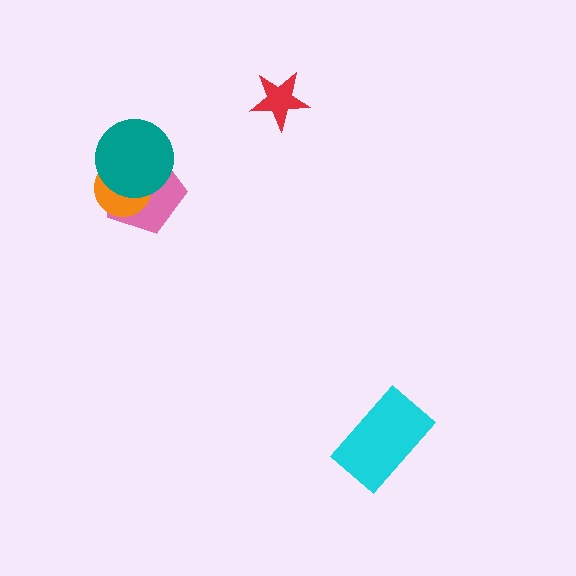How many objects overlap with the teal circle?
2 objects overlap with the teal circle.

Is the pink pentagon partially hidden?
Yes, it is partially covered by another shape.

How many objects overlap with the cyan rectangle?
0 objects overlap with the cyan rectangle.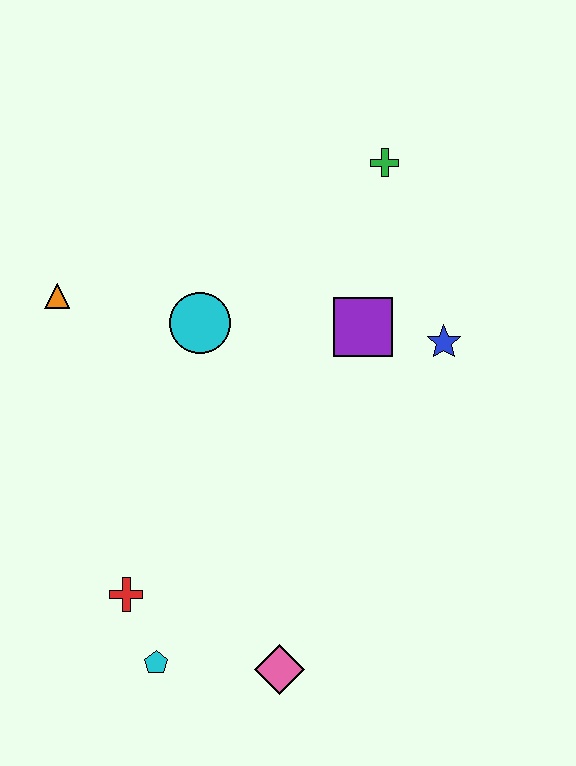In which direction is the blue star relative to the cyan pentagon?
The blue star is above the cyan pentagon.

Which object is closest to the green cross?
The purple square is closest to the green cross.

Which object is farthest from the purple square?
The cyan pentagon is farthest from the purple square.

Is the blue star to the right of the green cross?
Yes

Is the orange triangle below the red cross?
No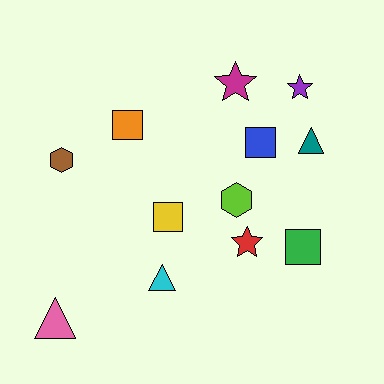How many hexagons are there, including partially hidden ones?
There are 2 hexagons.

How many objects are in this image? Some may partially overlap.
There are 12 objects.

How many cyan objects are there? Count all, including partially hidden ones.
There is 1 cyan object.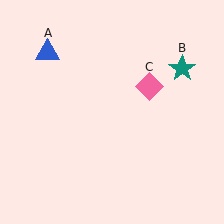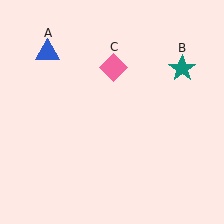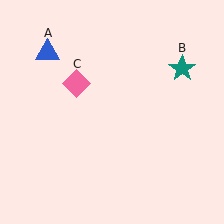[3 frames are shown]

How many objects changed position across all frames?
1 object changed position: pink diamond (object C).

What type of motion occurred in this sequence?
The pink diamond (object C) rotated counterclockwise around the center of the scene.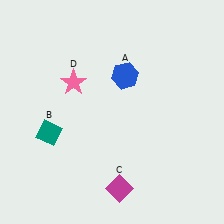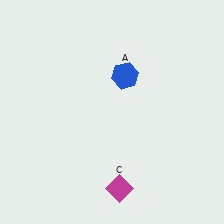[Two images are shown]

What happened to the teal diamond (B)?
The teal diamond (B) was removed in Image 2. It was in the bottom-left area of Image 1.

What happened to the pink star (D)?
The pink star (D) was removed in Image 2. It was in the top-left area of Image 1.